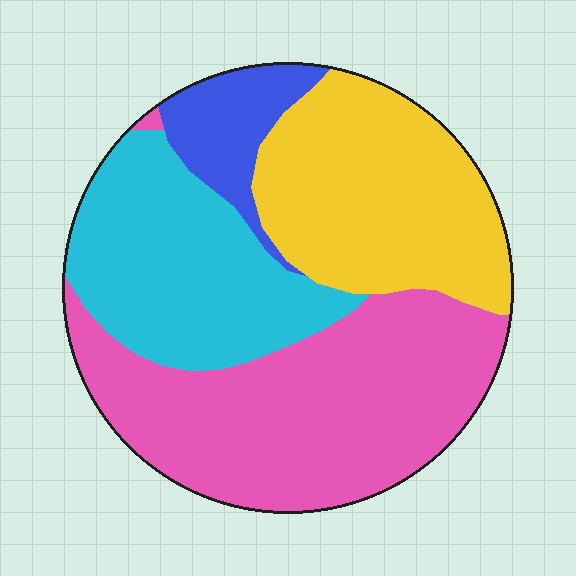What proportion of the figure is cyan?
Cyan covers 25% of the figure.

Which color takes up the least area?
Blue, at roughly 10%.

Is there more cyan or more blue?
Cyan.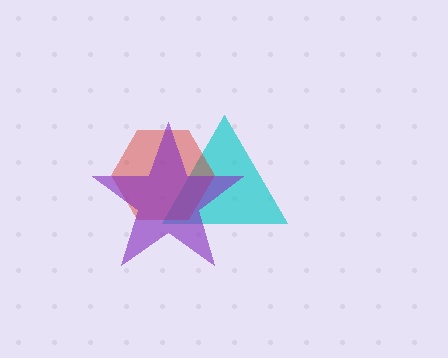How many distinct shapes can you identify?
There are 3 distinct shapes: a cyan triangle, a red hexagon, a purple star.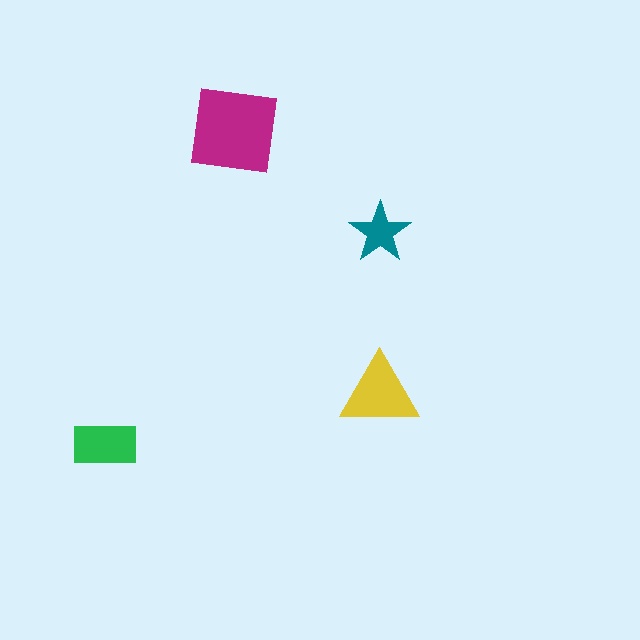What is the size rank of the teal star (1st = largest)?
4th.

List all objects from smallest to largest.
The teal star, the green rectangle, the yellow triangle, the magenta square.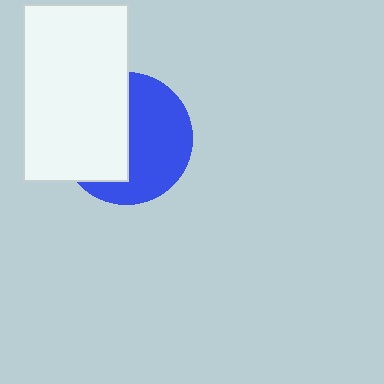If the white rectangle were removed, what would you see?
You would see the complete blue circle.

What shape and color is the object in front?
The object in front is a white rectangle.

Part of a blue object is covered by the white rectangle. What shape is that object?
It is a circle.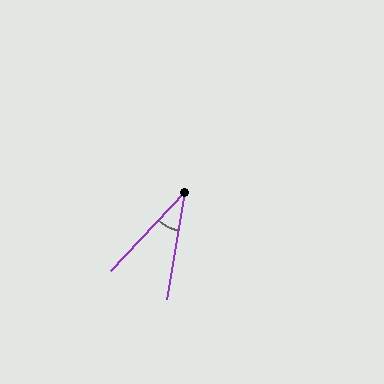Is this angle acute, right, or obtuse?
It is acute.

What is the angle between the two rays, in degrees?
Approximately 34 degrees.